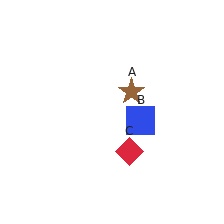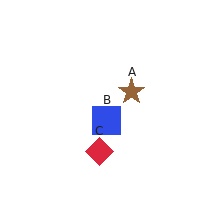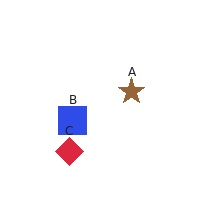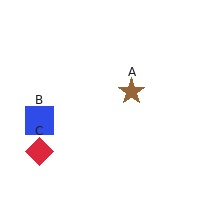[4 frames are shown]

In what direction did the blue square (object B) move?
The blue square (object B) moved left.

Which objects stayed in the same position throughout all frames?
Brown star (object A) remained stationary.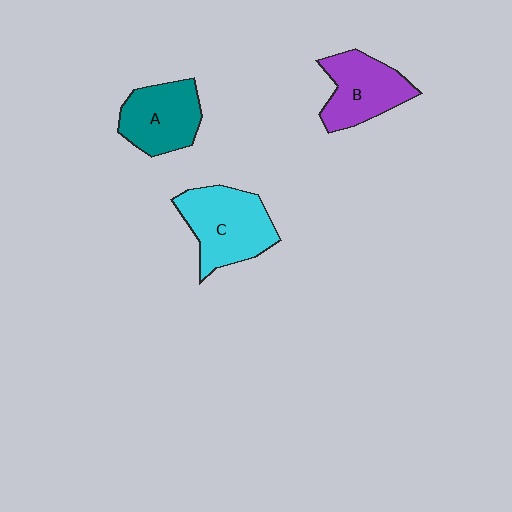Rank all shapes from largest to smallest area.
From largest to smallest: C (cyan), B (purple), A (teal).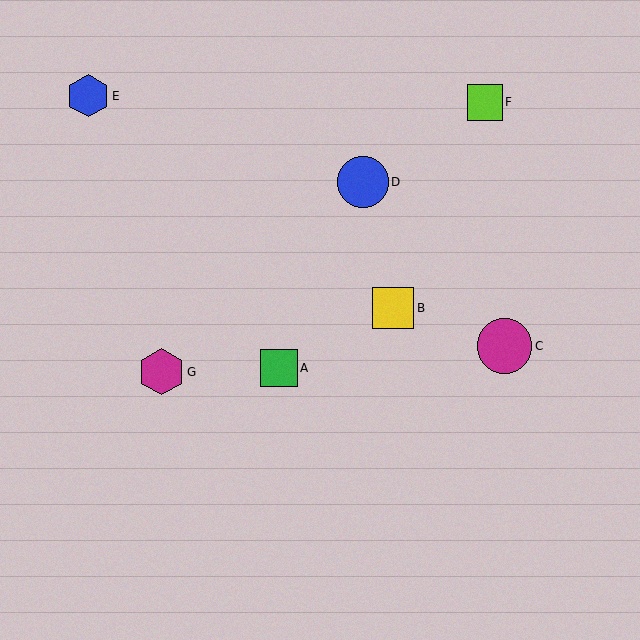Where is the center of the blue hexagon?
The center of the blue hexagon is at (88, 96).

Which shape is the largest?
The magenta circle (labeled C) is the largest.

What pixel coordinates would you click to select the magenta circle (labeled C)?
Click at (504, 346) to select the magenta circle C.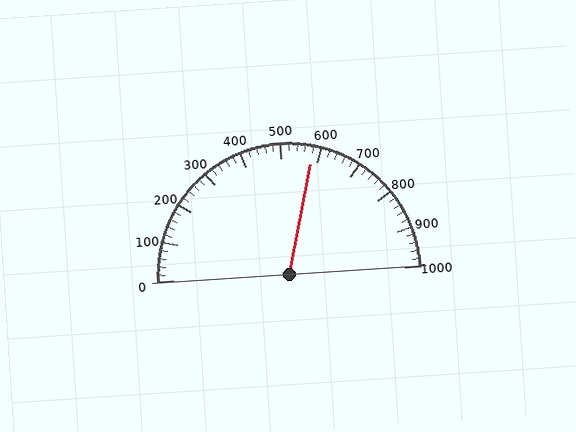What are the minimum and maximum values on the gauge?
The gauge ranges from 0 to 1000.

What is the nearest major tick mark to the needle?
The nearest major tick mark is 600.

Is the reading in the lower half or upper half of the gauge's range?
The reading is in the upper half of the range (0 to 1000).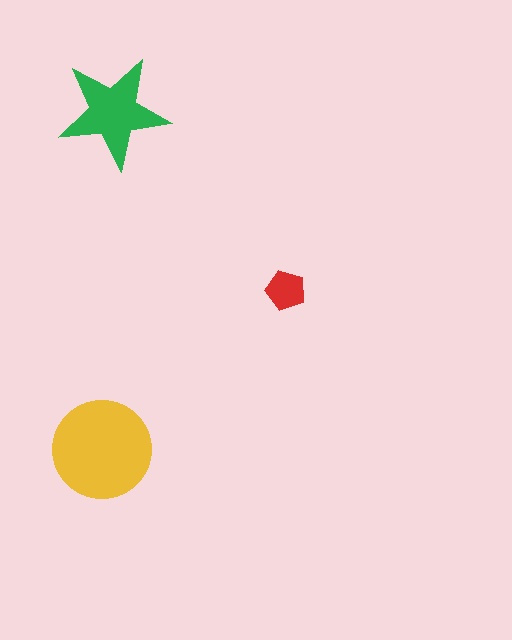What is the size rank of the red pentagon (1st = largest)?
3rd.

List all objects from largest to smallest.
The yellow circle, the green star, the red pentagon.